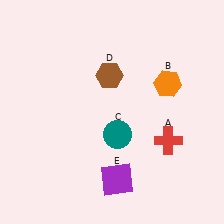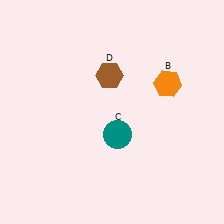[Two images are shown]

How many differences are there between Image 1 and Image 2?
There are 2 differences between the two images.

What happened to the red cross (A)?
The red cross (A) was removed in Image 2. It was in the bottom-right area of Image 1.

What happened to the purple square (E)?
The purple square (E) was removed in Image 2. It was in the bottom-right area of Image 1.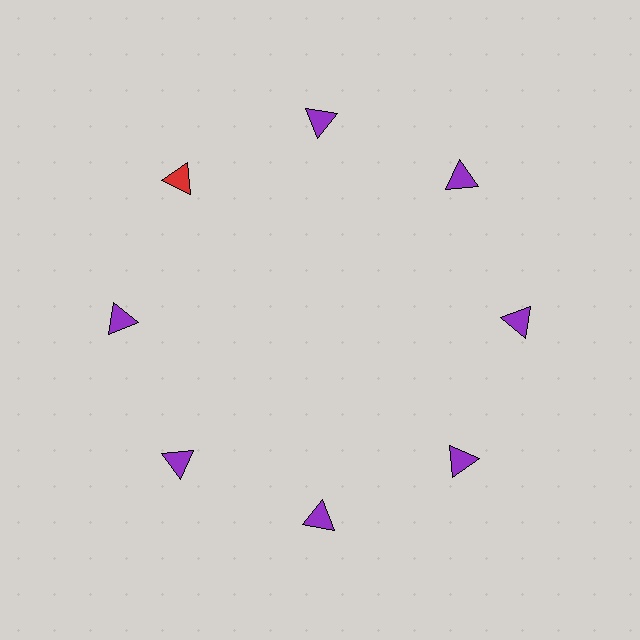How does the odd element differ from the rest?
It has a different color: red instead of purple.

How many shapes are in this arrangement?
There are 8 shapes arranged in a ring pattern.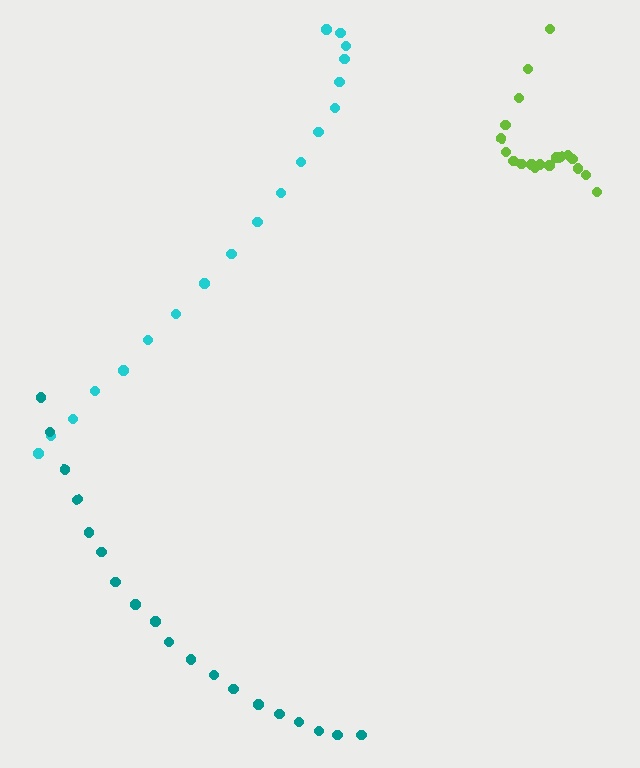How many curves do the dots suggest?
There are 3 distinct paths.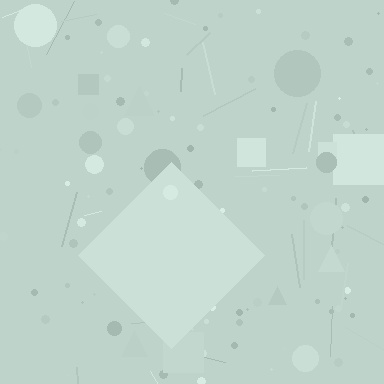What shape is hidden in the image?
A diamond is hidden in the image.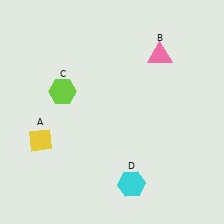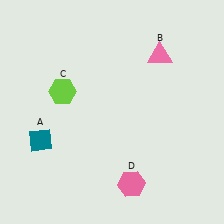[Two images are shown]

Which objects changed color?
A changed from yellow to teal. D changed from cyan to pink.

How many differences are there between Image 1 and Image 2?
There are 2 differences between the two images.